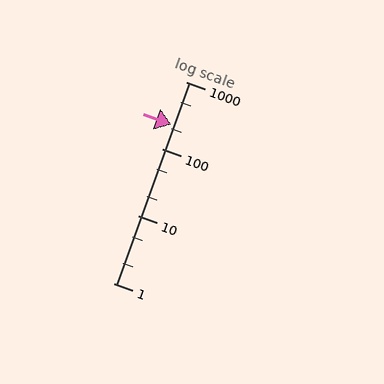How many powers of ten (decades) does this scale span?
The scale spans 3 decades, from 1 to 1000.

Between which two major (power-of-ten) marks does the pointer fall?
The pointer is between 100 and 1000.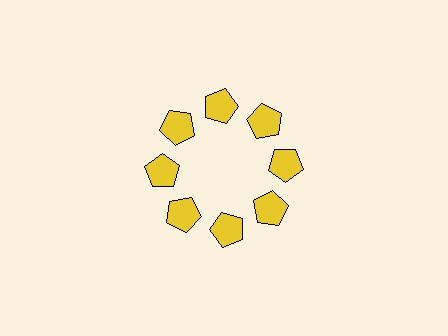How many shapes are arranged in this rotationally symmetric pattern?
There are 8 shapes, arranged in 8 groups of 1.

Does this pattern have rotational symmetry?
Yes, this pattern has 8-fold rotational symmetry. It looks the same after rotating 45 degrees around the center.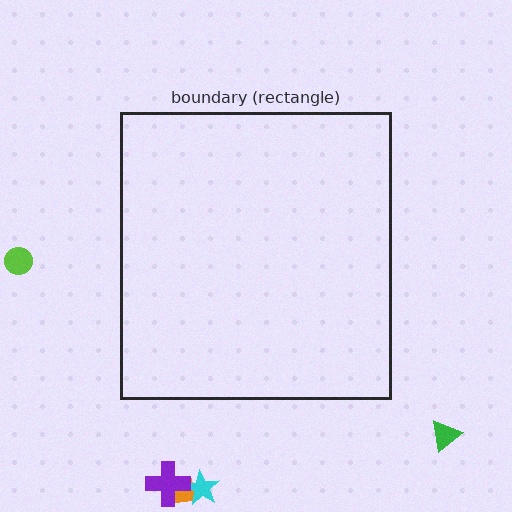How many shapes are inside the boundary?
0 inside, 5 outside.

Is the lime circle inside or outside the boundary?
Outside.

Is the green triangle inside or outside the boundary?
Outside.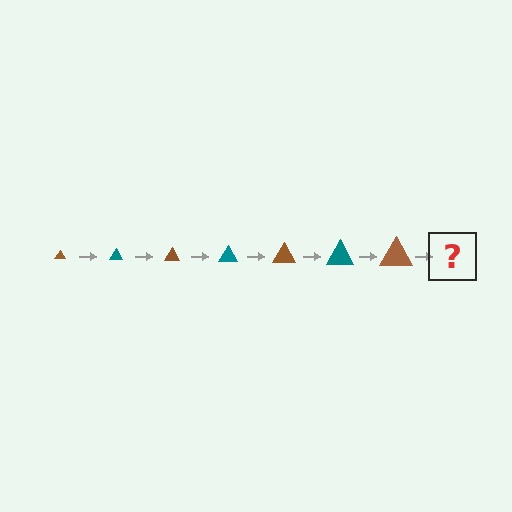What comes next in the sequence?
The next element should be a teal triangle, larger than the previous one.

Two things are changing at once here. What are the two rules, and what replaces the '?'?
The two rules are that the triangle grows larger each step and the color cycles through brown and teal. The '?' should be a teal triangle, larger than the previous one.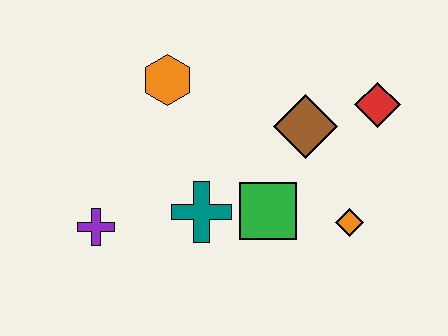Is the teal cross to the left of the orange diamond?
Yes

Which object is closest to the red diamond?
The brown diamond is closest to the red diamond.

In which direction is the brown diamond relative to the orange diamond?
The brown diamond is above the orange diamond.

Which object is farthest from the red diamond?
The purple cross is farthest from the red diamond.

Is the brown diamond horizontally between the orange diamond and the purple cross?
Yes